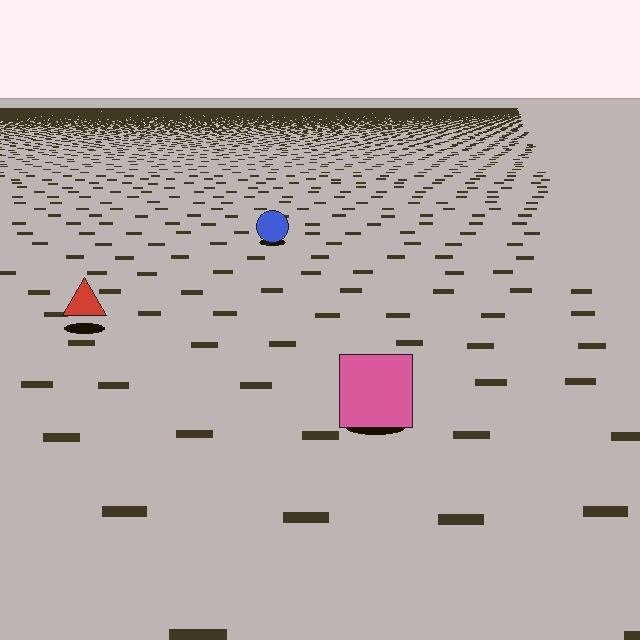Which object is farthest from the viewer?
The blue circle is farthest from the viewer. It appears smaller and the ground texture around it is denser.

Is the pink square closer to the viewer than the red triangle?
Yes. The pink square is closer — you can tell from the texture gradient: the ground texture is coarser near it.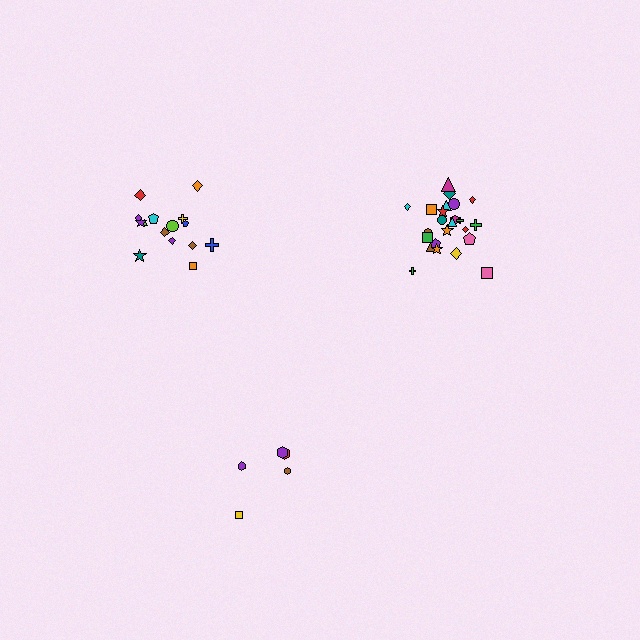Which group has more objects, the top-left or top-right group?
The top-right group.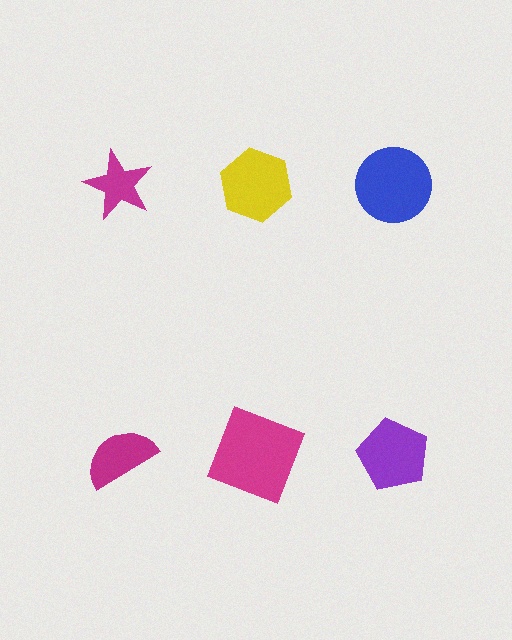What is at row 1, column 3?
A blue circle.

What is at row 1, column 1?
A magenta star.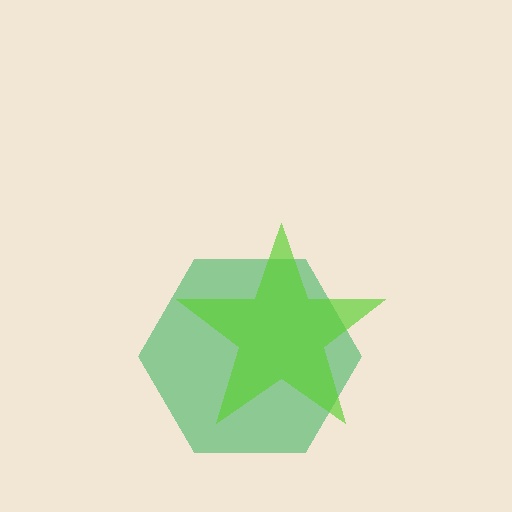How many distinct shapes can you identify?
There are 2 distinct shapes: a green hexagon, a lime star.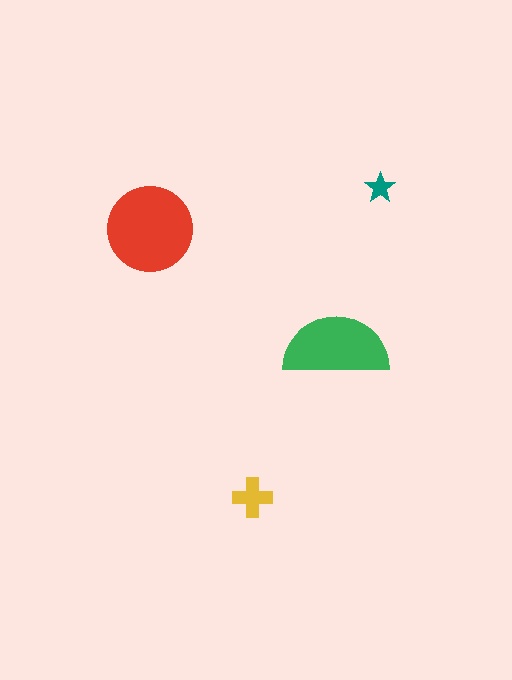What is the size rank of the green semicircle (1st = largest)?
2nd.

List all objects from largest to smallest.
The red circle, the green semicircle, the yellow cross, the teal star.